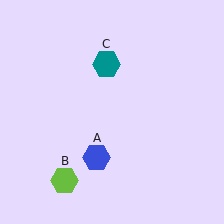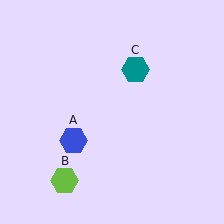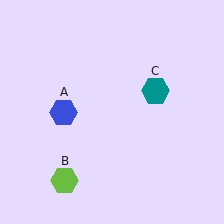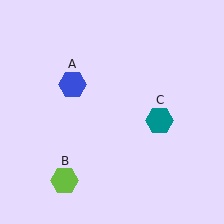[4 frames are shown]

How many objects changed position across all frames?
2 objects changed position: blue hexagon (object A), teal hexagon (object C).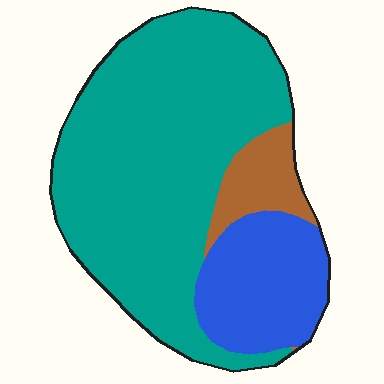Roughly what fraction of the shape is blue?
Blue covers about 20% of the shape.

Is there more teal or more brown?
Teal.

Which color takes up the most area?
Teal, at roughly 70%.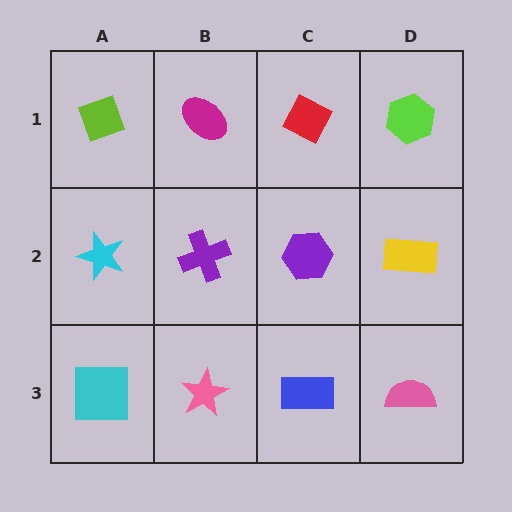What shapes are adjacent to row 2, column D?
A lime hexagon (row 1, column D), a pink semicircle (row 3, column D), a purple hexagon (row 2, column C).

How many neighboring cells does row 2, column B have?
4.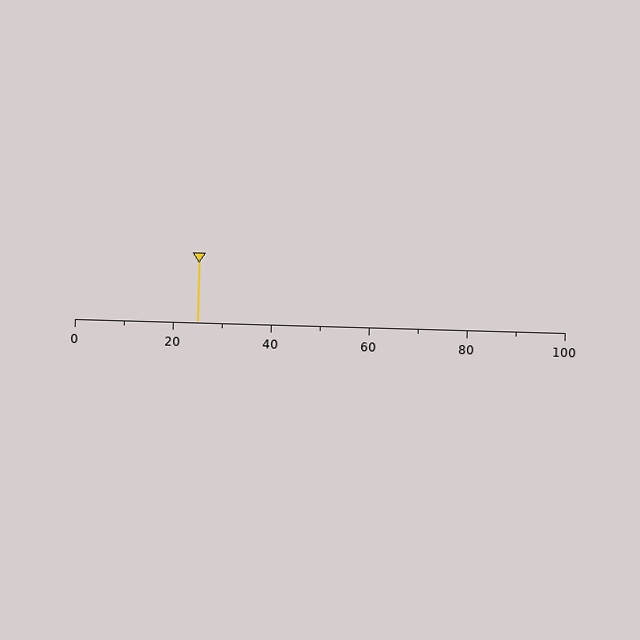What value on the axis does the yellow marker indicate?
The marker indicates approximately 25.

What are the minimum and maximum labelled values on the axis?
The axis runs from 0 to 100.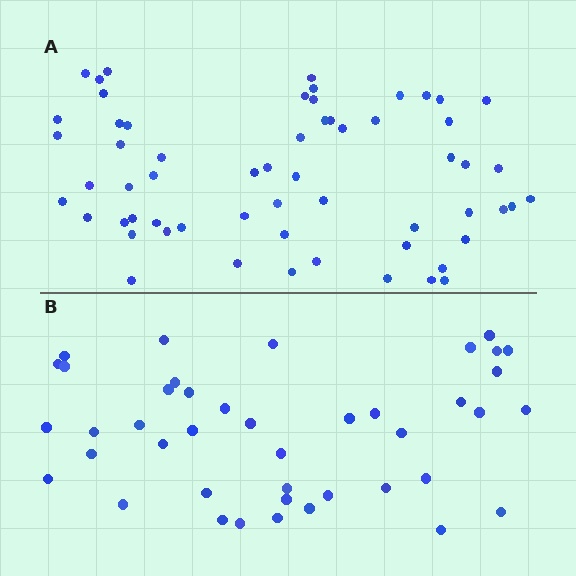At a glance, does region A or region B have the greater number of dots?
Region A (the top region) has more dots.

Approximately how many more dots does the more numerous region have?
Region A has approximately 20 more dots than region B.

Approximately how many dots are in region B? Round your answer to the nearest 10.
About 40 dots. (The exact count is 42, which rounds to 40.)